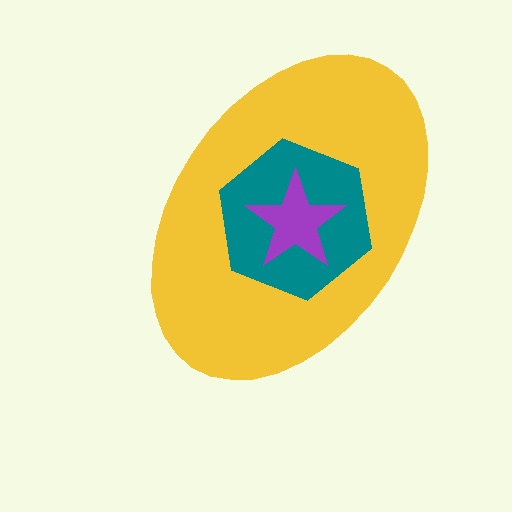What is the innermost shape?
The purple star.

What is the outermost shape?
The yellow ellipse.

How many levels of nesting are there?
3.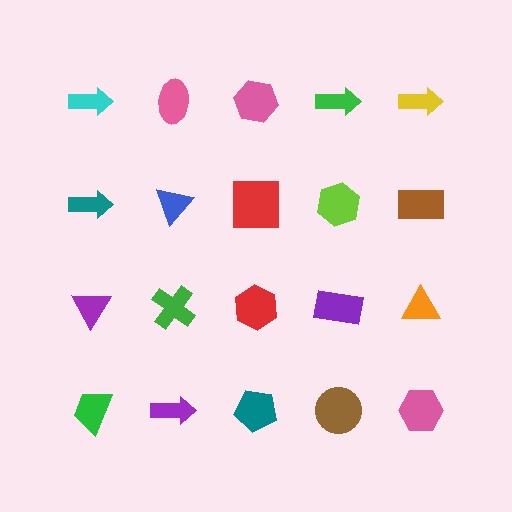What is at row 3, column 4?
A purple rectangle.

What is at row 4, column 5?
A pink hexagon.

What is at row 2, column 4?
A lime hexagon.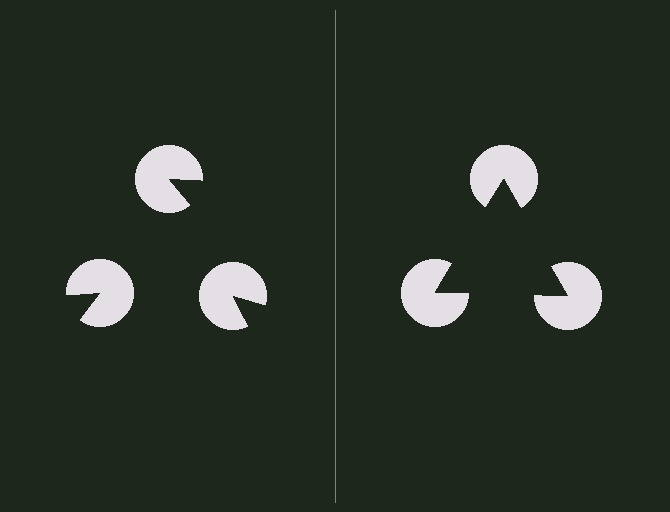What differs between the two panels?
The pac-man discs are positioned identically on both sides; only the wedge orientations differ. On the right they align to a triangle; on the left they are misaligned.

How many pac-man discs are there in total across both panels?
6 — 3 on each side.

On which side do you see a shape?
An illusory triangle appears on the right side. On the left side the wedge cuts are rotated, so no coherent shape forms.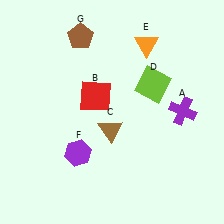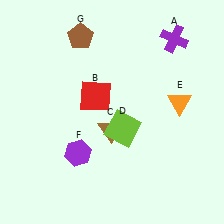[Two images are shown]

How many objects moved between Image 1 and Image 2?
3 objects moved between the two images.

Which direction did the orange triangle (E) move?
The orange triangle (E) moved down.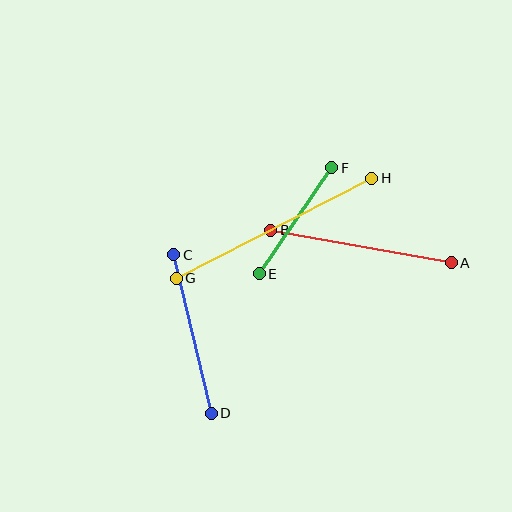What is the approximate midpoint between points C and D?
The midpoint is at approximately (192, 334) pixels.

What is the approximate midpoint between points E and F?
The midpoint is at approximately (295, 221) pixels.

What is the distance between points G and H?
The distance is approximately 220 pixels.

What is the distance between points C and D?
The distance is approximately 163 pixels.